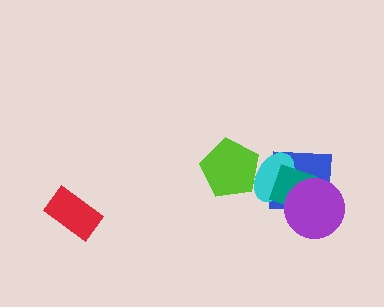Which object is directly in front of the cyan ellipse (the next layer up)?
The lime pentagon is directly in front of the cyan ellipse.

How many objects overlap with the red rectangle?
0 objects overlap with the red rectangle.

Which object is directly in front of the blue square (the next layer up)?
The cyan ellipse is directly in front of the blue square.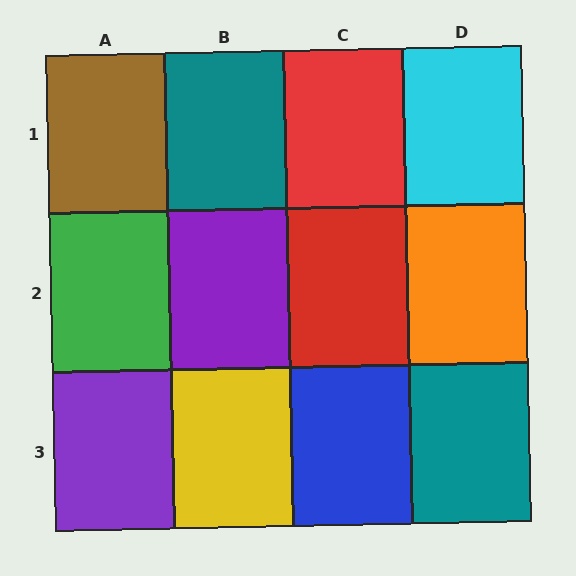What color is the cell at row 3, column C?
Blue.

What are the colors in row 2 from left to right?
Green, purple, red, orange.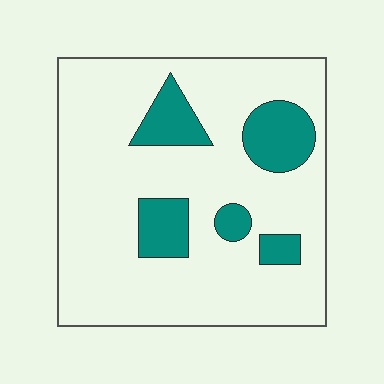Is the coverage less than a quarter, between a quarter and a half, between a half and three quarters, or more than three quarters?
Less than a quarter.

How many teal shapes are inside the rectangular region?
5.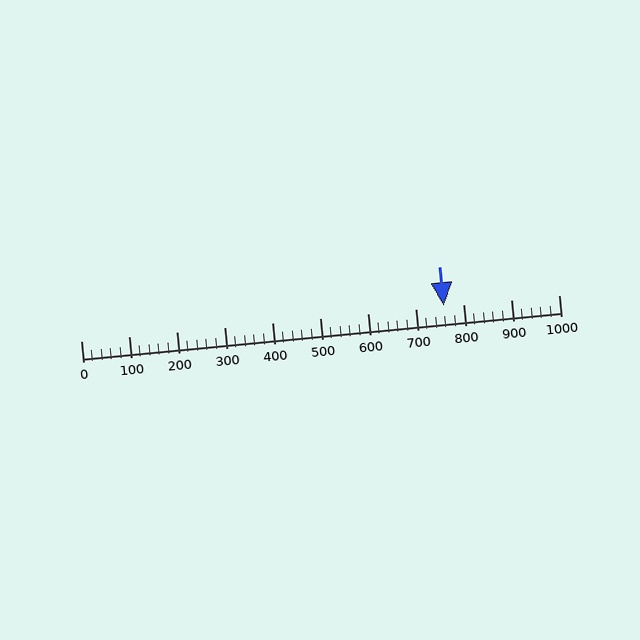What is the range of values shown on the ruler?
The ruler shows values from 0 to 1000.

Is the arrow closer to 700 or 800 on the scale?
The arrow is closer to 800.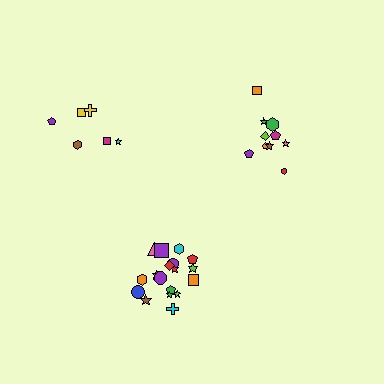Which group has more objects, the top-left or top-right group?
The top-right group.